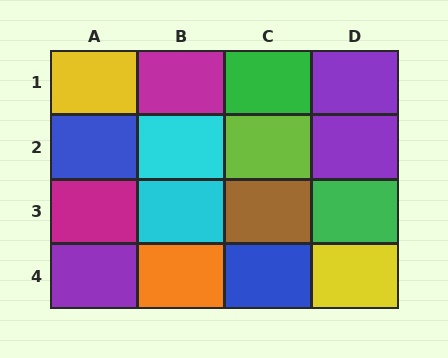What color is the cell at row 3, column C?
Brown.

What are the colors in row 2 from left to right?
Blue, cyan, lime, purple.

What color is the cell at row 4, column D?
Yellow.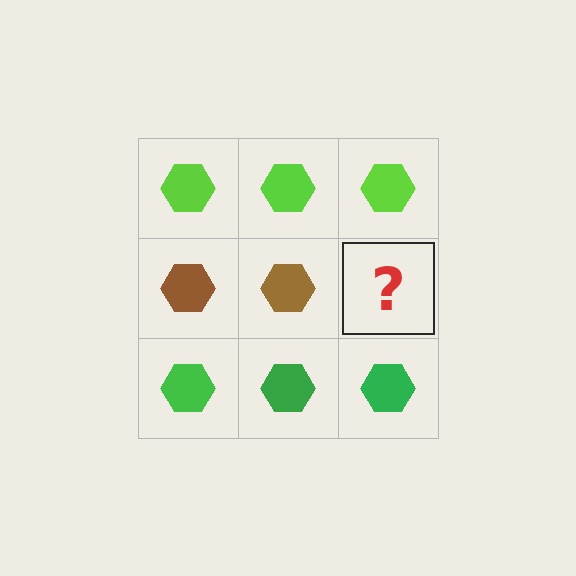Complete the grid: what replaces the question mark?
The question mark should be replaced with a brown hexagon.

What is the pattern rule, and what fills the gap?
The rule is that each row has a consistent color. The gap should be filled with a brown hexagon.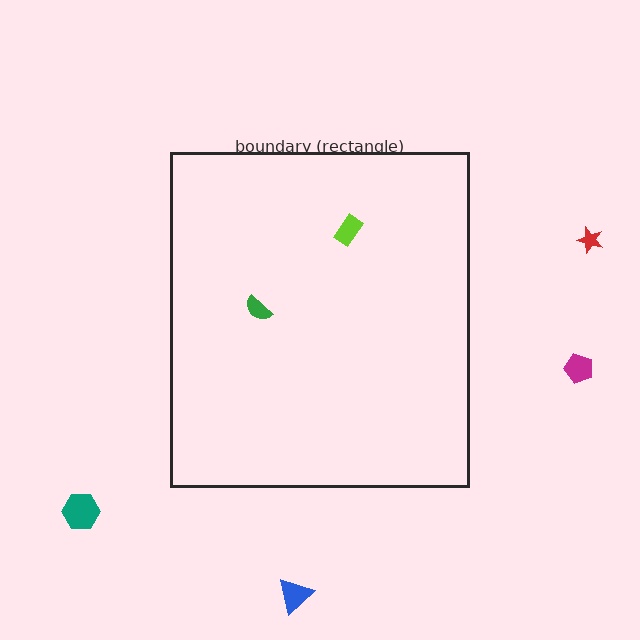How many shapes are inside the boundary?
2 inside, 4 outside.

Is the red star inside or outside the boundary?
Outside.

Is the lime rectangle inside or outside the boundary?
Inside.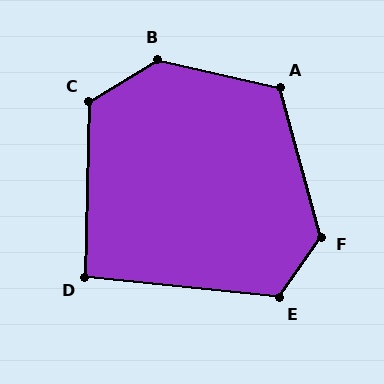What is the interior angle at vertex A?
Approximately 118 degrees (obtuse).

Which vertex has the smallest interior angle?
D, at approximately 95 degrees.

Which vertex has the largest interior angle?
B, at approximately 135 degrees.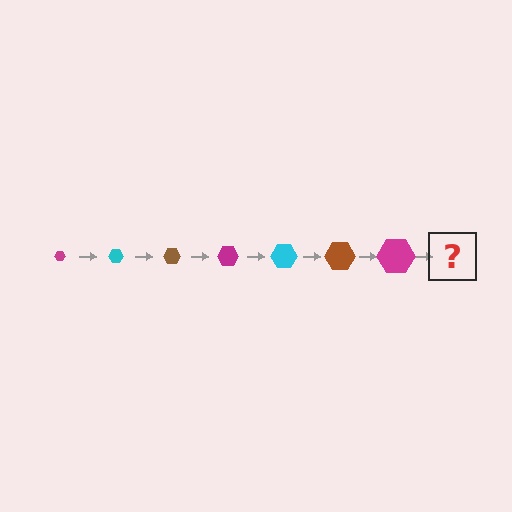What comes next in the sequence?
The next element should be a cyan hexagon, larger than the previous one.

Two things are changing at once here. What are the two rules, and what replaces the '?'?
The two rules are that the hexagon grows larger each step and the color cycles through magenta, cyan, and brown. The '?' should be a cyan hexagon, larger than the previous one.